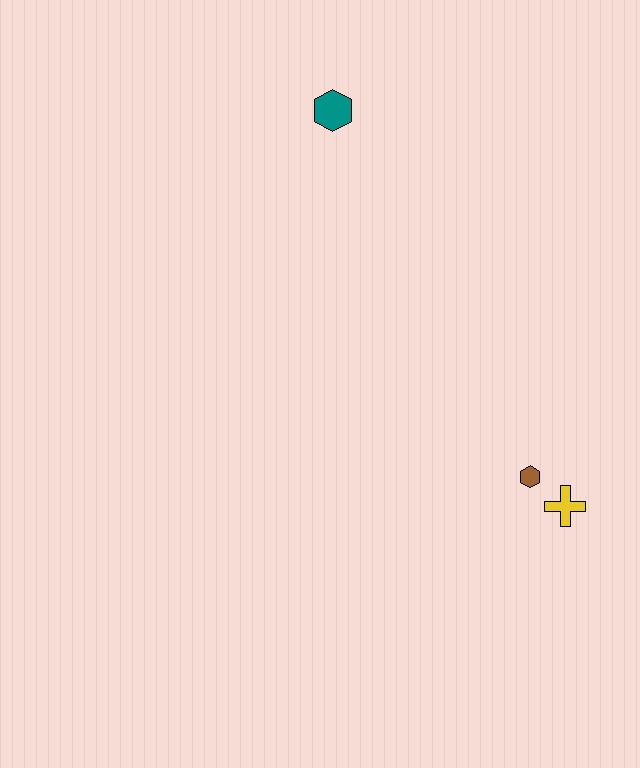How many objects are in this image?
There are 3 objects.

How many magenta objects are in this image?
There are no magenta objects.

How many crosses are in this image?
There is 1 cross.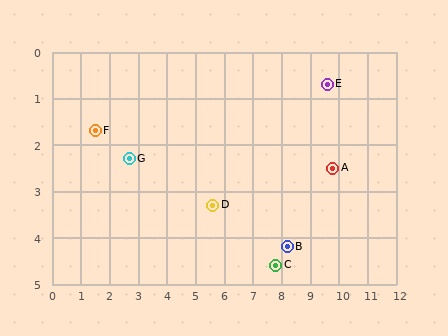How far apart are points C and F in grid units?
Points C and F are about 6.9 grid units apart.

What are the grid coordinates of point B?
Point B is at approximately (8.2, 4.2).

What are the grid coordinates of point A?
Point A is at approximately (9.8, 2.5).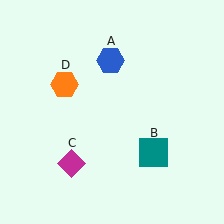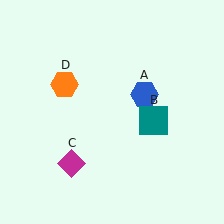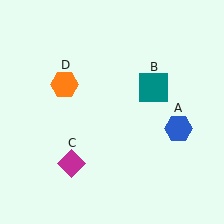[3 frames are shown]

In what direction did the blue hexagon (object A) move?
The blue hexagon (object A) moved down and to the right.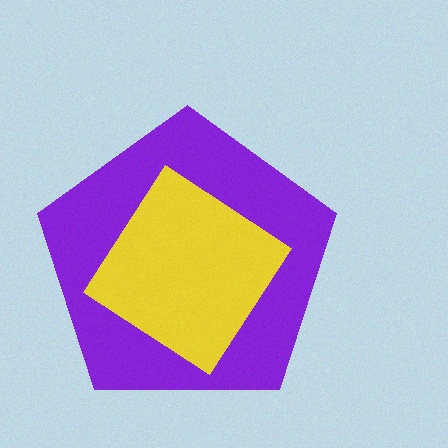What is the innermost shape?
The yellow diamond.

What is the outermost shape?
The purple pentagon.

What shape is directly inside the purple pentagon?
The yellow diamond.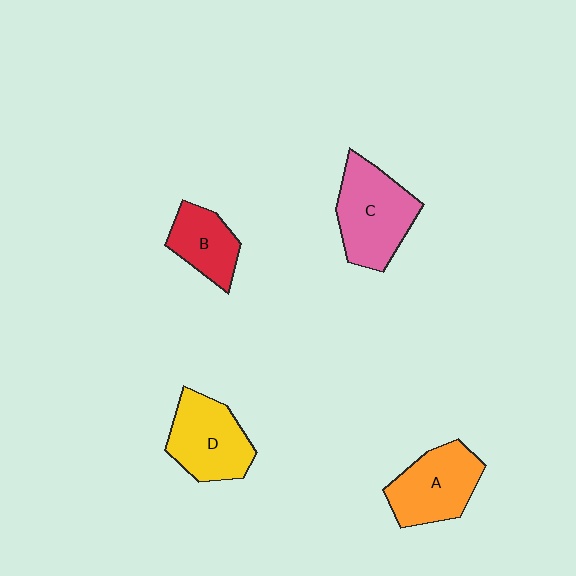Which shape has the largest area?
Shape C (pink).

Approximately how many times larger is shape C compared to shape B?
Approximately 1.6 times.